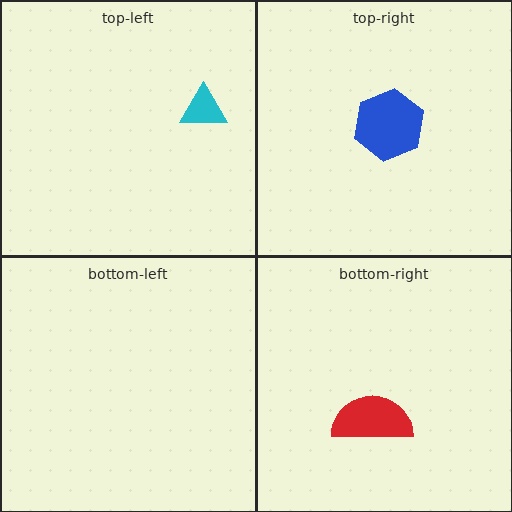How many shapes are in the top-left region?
1.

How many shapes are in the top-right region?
1.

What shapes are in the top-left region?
The cyan triangle.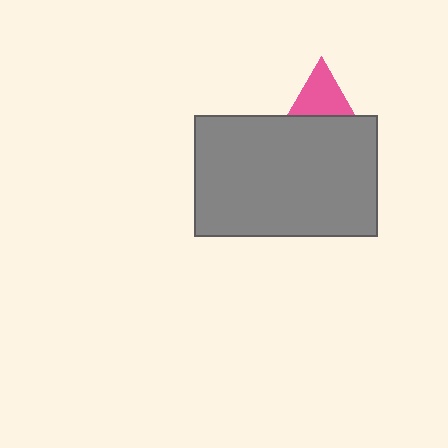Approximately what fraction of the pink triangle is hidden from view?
Roughly 56% of the pink triangle is hidden behind the gray rectangle.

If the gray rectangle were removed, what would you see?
You would see the complete pink triangle.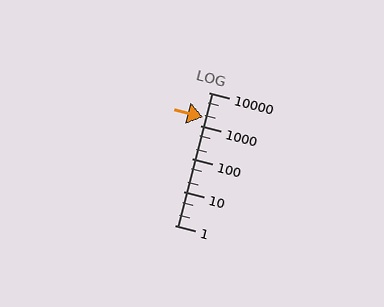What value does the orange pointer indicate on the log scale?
The pointer indicates approximately 1800.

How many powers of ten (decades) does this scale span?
The scale spans 4 decades, from 1 to 10000.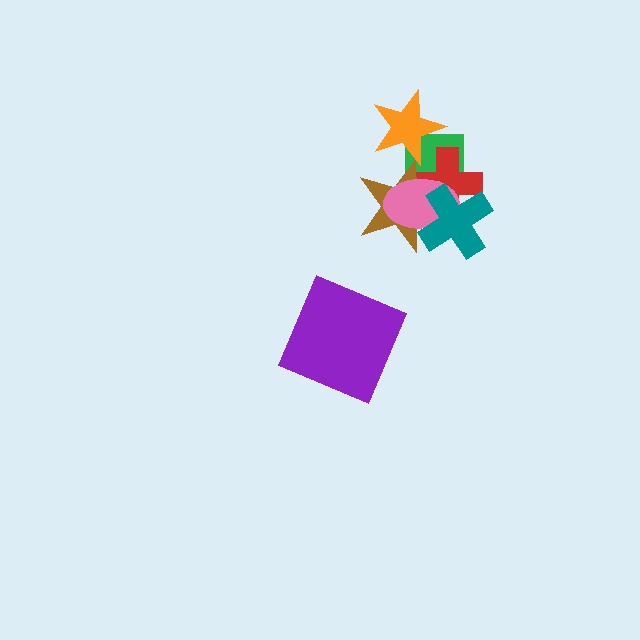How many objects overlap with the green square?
4 objects overlap with the green square.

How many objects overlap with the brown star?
5 objects overlap with the brown star.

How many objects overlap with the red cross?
4 objects overlap with the red cross.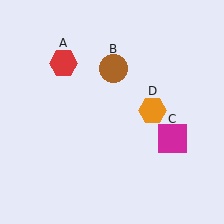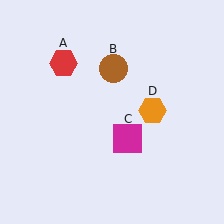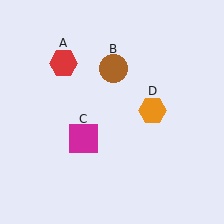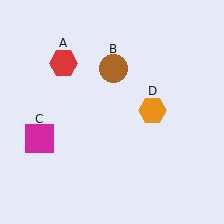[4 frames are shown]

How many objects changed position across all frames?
1 object changed position: magenta square (object C).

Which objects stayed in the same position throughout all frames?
Red hexagon (object A) and brown circle (object B) and orange hexagon (object D) remained stationary.